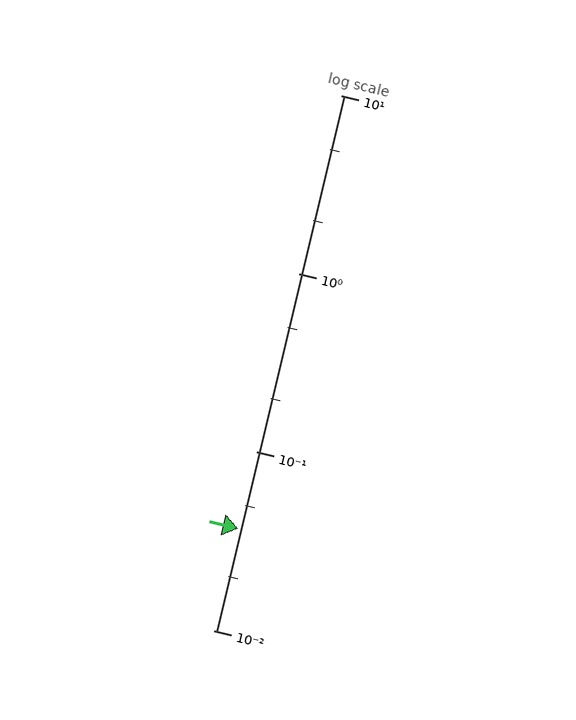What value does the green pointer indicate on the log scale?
The pointer indicates approximately 0.037.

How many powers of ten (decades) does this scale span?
The scale spans 3 decades, from 0.01 to 10.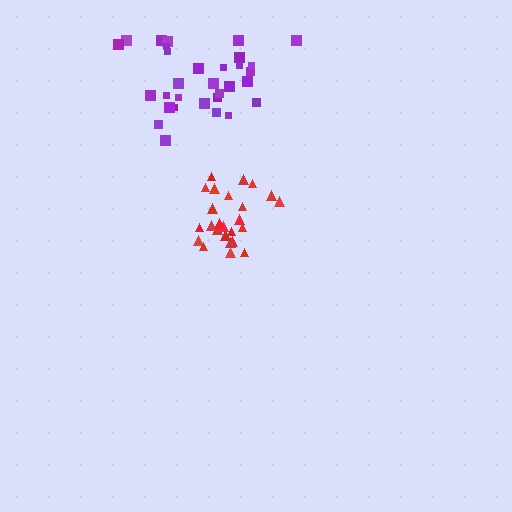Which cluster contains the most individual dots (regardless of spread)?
Purple (32).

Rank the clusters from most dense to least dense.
red, purple.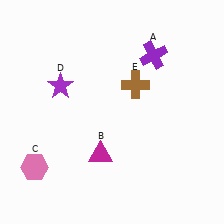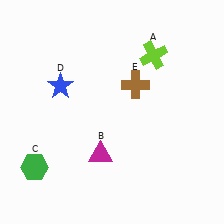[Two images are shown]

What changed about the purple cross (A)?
In Image 1, A is purple. In Image 2, it changed to lime.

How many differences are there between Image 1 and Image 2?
There are 3 differences between the two images.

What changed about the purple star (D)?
In Image 1, D is purple. In Image 2, it changed to blue.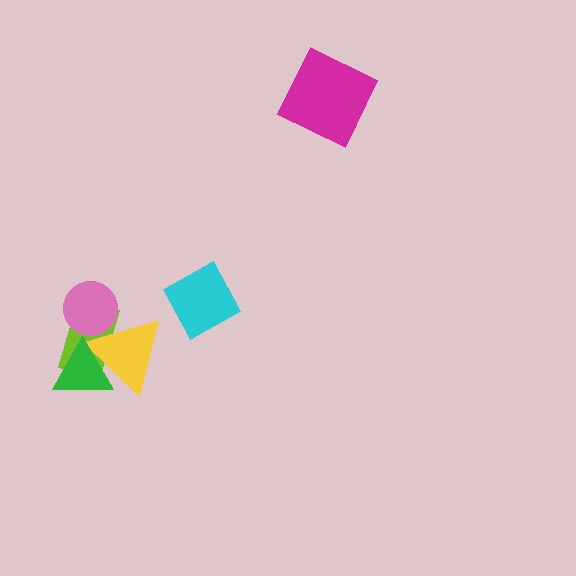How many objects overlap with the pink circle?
2 objects overlap with the pink circle.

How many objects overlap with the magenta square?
0 objects overlap with the magenta square.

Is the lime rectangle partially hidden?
Yes, it is partially covered by another shape.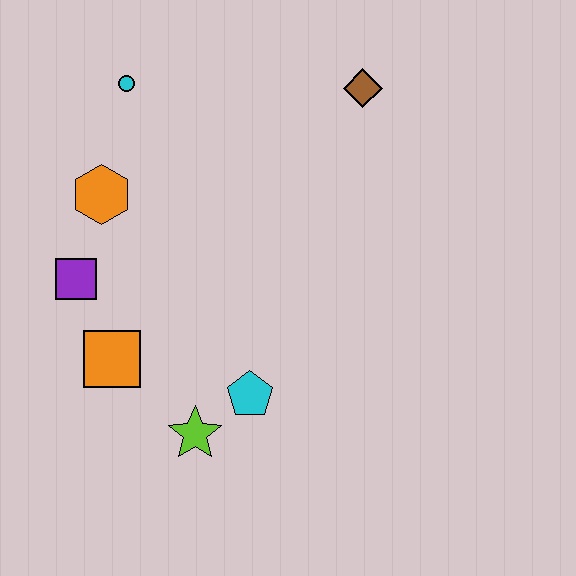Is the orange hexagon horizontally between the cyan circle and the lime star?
No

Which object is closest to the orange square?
The purple square is closest to the orange square.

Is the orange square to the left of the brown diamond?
Yes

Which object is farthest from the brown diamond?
The lime star is farthest from the brown diamond.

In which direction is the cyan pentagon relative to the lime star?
The cyan pentagon is to the right of the lime star.